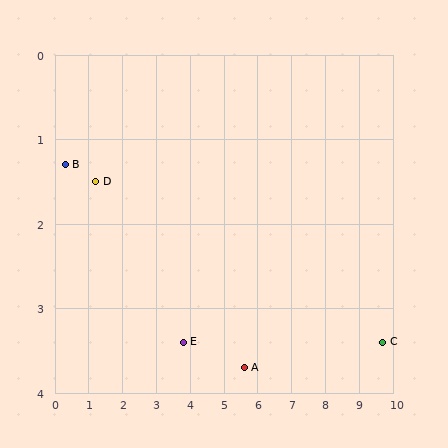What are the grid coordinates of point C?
Point C is at approximately (9.7, 3.4).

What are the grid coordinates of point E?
Point E is at approximately (3.8, 3.4).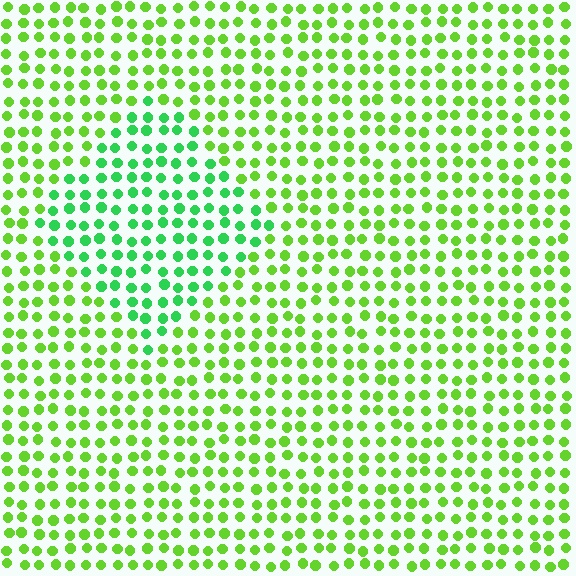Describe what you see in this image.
The image is filled with small lime elements in a uniform arrangement. A diamond-shaped region is visible where the elements are tinted to a slightly different hue, forming a subtle color boundary.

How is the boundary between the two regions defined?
The boundary is defined purely by a slight shift in hue (about 34 degrees). Spacing, size, and orientation are identical on both sides.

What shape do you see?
I see a diamond.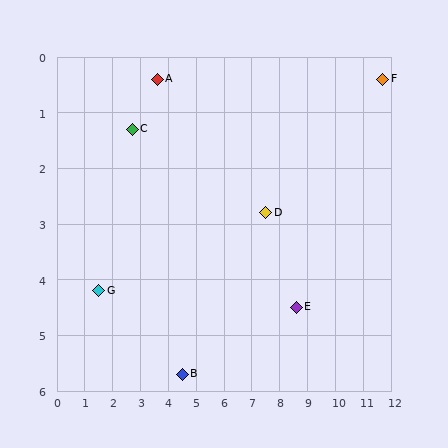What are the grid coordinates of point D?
Point D is at approximately (7.5, 2.8).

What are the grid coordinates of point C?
Point C is at approximately (2.7, 1.3).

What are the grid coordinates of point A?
Point A is at approximately (3.6, 0.4).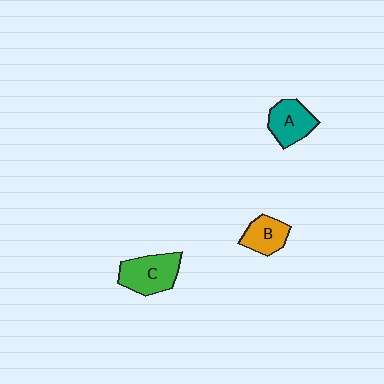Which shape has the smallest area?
Shape B (orange).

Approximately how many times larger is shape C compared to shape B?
Approximately 1.4 times.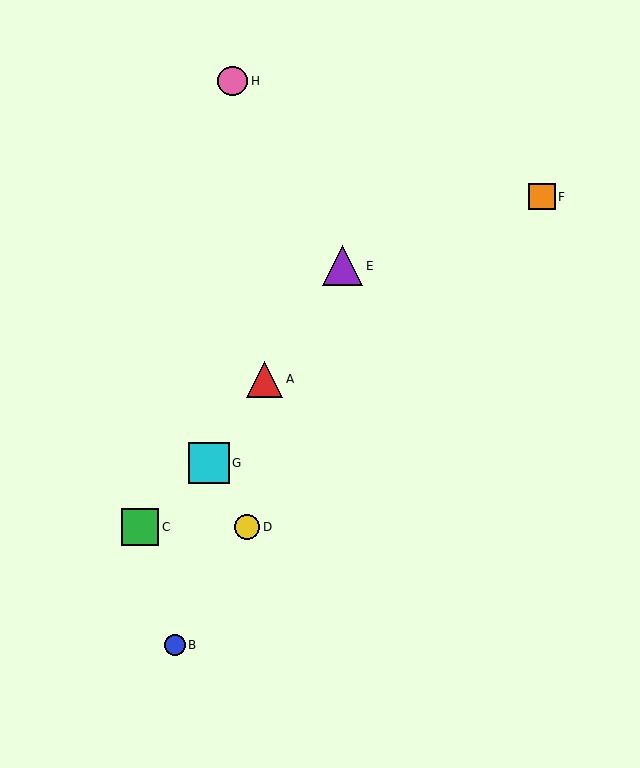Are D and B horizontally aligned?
No, D is at y≈527 and B is at y≈645.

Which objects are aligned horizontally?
Objects C, D are aligned horizontally.